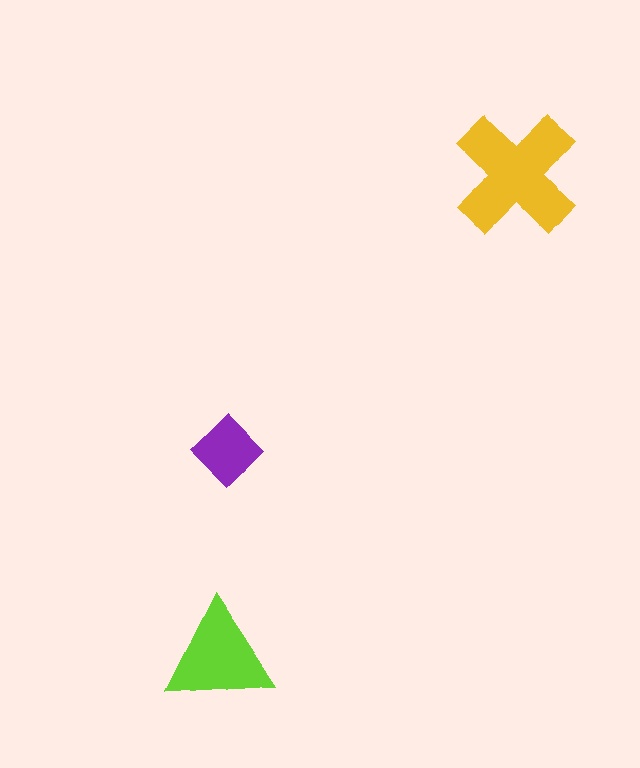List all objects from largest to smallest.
The yellow cross, the lime triangle, the purple diamond.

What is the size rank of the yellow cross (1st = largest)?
1st.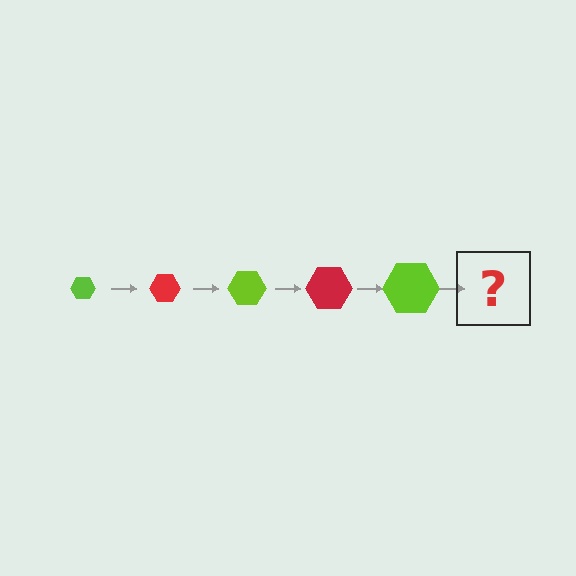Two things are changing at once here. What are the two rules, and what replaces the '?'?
The two rules are that the hexagon grows larger each step and the color cycles through lime and red. The '?' should be a red hexagon, larger than the previous one.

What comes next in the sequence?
The next element should be a red hexagon, larger than the previous one.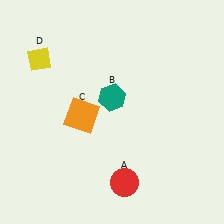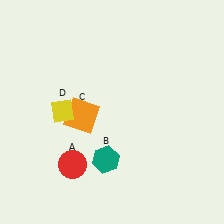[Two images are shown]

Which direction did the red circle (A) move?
The red circle (A) moved left.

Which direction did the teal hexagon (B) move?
The teal hexagon (B) moved down.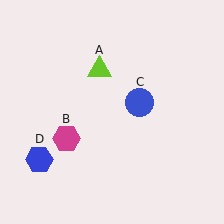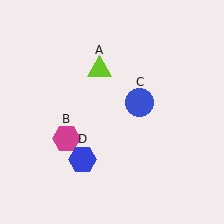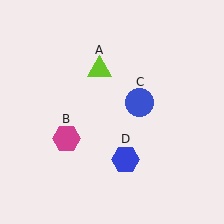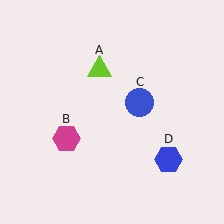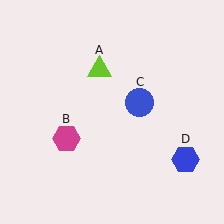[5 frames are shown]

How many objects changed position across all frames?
1 object changed position: blue hexagon (object D).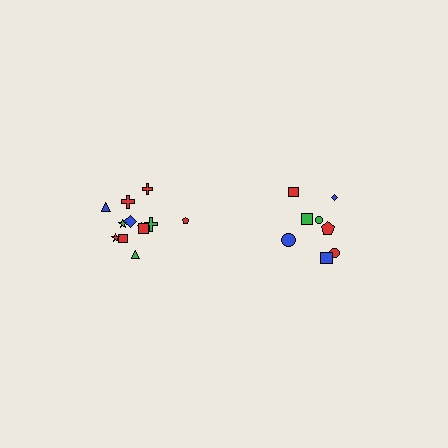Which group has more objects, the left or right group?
The left group.